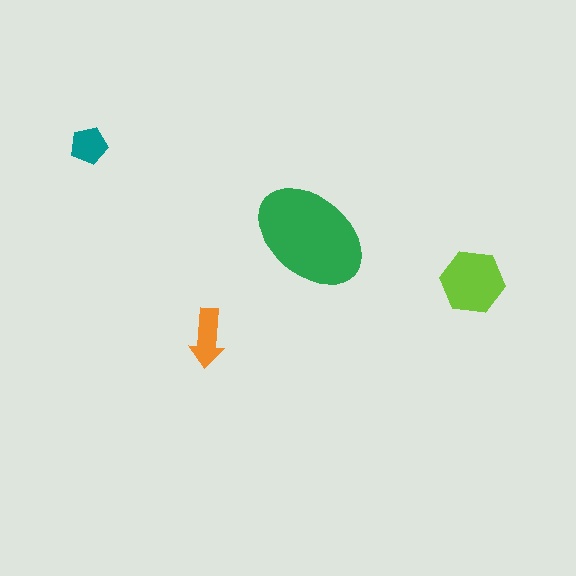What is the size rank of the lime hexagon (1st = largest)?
2nd.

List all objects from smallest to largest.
The teal pentagon, the orange arrow, the lime hexagon, the green ellipse.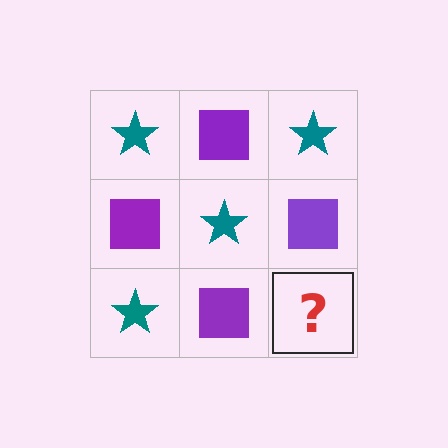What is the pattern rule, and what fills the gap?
The rule is that it alternates teal star and purple square in a checkerboard pattern. The gap should be filled with a teal star.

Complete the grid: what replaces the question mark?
The question mark should be replaced with a teal star.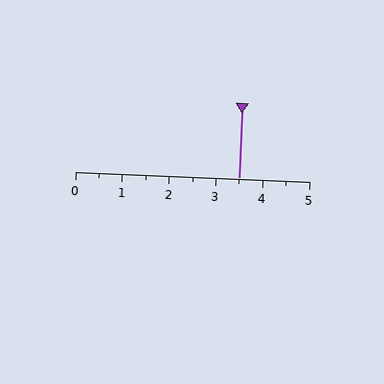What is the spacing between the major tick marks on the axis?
The major ticks are spaced 1 apart.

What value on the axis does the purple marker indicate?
The marker indicates approximately 3.5.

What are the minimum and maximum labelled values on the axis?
The axis runs from 0 to 5.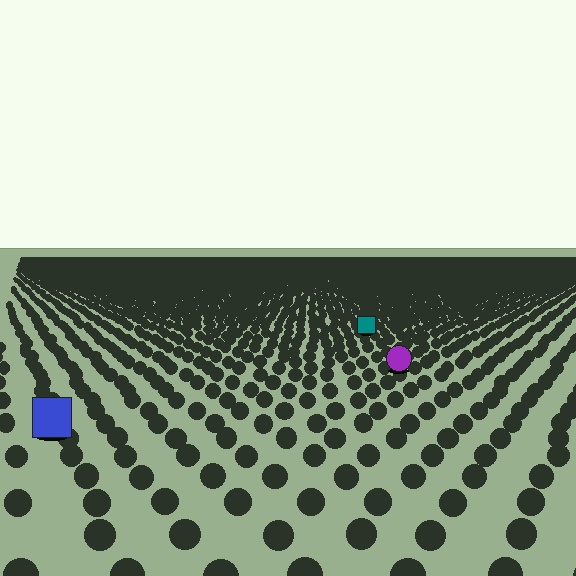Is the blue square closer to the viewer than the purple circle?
Yes. The blue square is closer — you can tell from the texture gradient: the ground texture is coarser near it.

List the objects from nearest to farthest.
From nearest to farthest: the blue square, the purple circle, the teal square.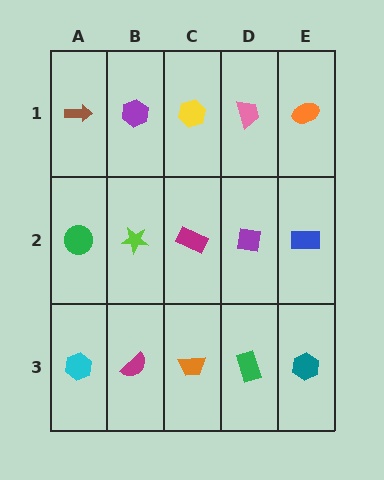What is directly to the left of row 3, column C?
A magenta semicircle.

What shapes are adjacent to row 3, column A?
A green circle (row 2, column A), a magenta semicircle (row 3, column B).